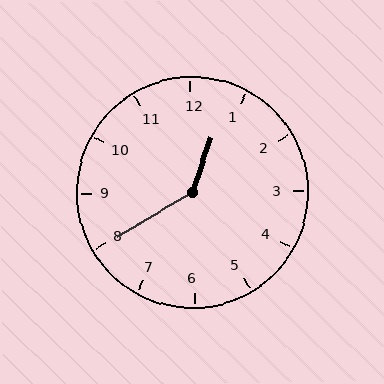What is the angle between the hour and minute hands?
Approximately 140 degrees.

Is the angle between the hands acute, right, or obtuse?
It is obtuse.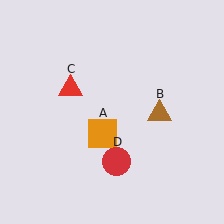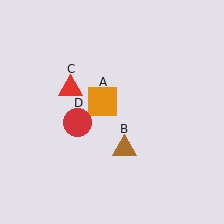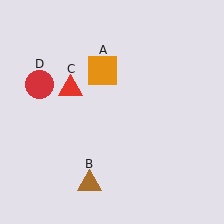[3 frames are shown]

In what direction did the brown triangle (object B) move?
The brown triangle (object B) moved down and to the left.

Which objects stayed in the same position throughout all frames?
Red triangle (object C) remained stationary.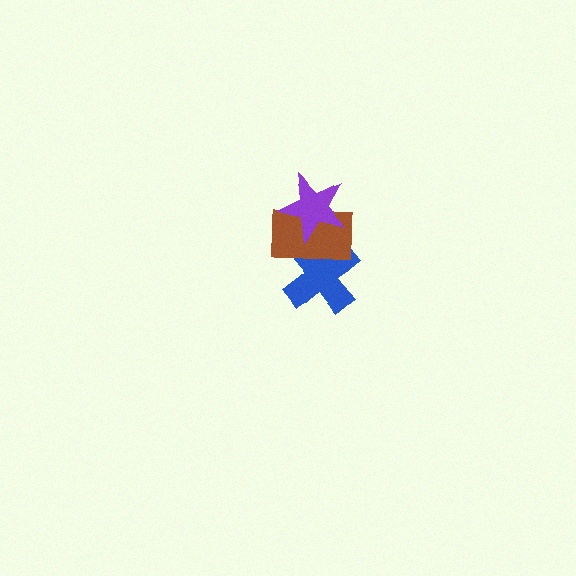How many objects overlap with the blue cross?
2 objects overlap with the blue cross.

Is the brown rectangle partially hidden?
Yes, it is partially covered by another shape.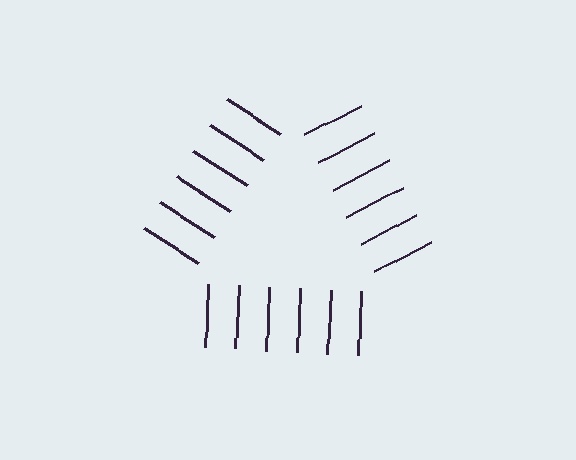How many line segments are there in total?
18 — 6 along each of the 3 edges.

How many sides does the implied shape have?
3 sides — the line-ends trace a triangle.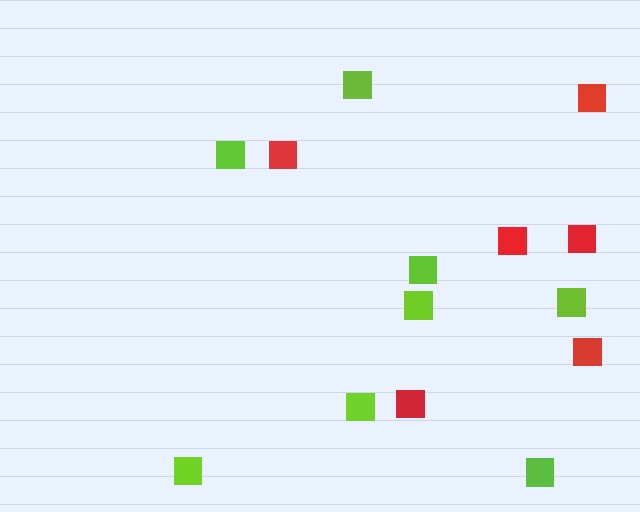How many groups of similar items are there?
There are 2 groups: one group of red squares (6) and one group of lime squares (8).